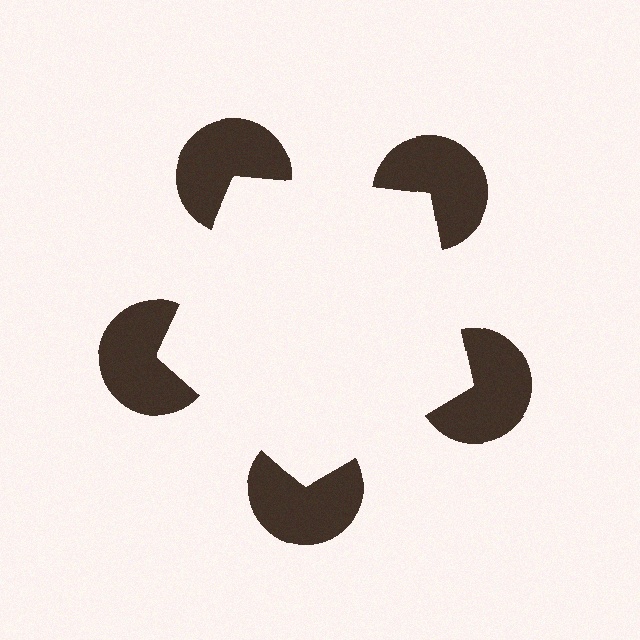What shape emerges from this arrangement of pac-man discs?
An illusory pentagon — its edges are inferred from the aligned wedge cuts in the pac-man discs, not physically drawn.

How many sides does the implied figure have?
5 sides.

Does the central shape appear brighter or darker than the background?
It typically appears slightly brighter than the background, even though no actual brightness change is drawn.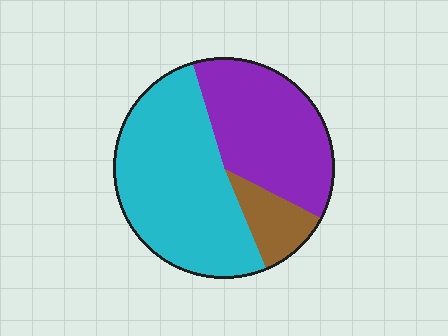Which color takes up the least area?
Brown, at roughly 10%.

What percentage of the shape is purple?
Purple covers roughly 35% of the shape.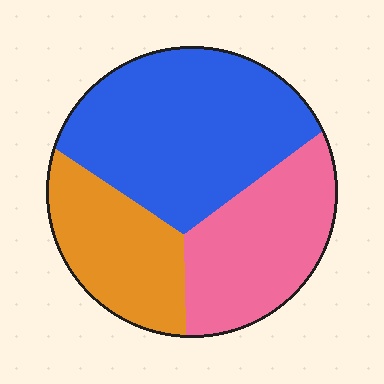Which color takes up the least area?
Orange, at roughly 25%.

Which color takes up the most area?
Blue, at roughly 45%.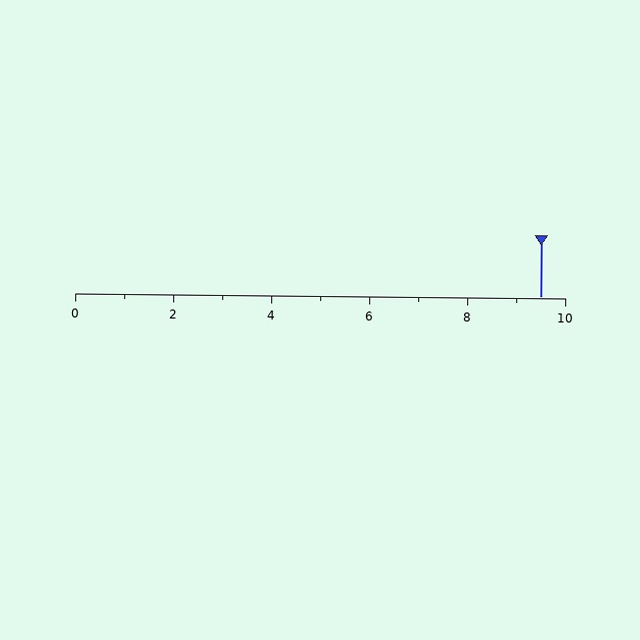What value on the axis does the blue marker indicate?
The marker indicates approximately 9.5.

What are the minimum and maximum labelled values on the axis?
The axis runs from 0 to 10.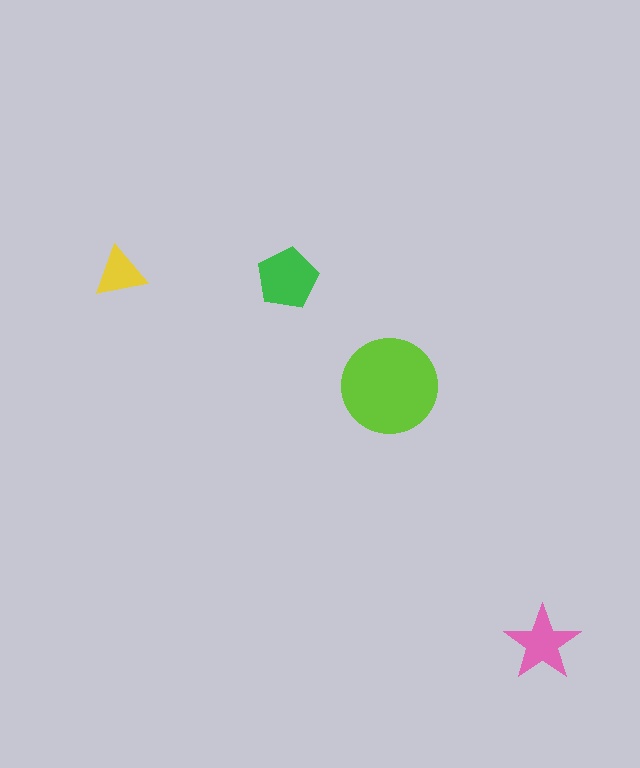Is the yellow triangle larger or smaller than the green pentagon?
Smaller.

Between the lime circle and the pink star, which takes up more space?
The lime circle.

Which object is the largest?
The lime circle.